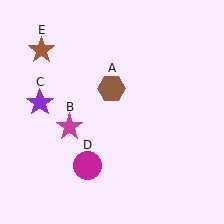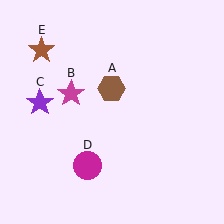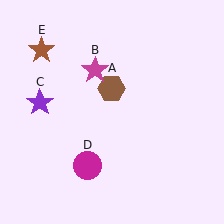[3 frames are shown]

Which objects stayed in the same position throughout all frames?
Brown hexagon (object A) and purple star (object C) and magenta circle (object D) and brown star (object E) remained stationary.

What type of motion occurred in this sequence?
The magenta star (object B) rotated clockwise around the center of the scene.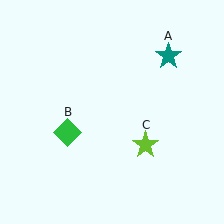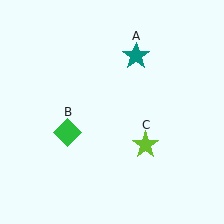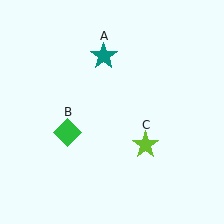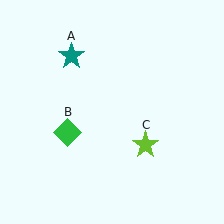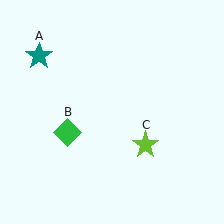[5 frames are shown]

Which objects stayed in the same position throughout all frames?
Green diamond (object B) and lime star (object C) remained stationary.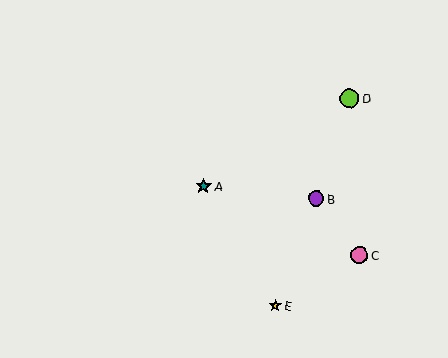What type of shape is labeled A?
Shape A is a teal star.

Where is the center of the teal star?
The center of the teal star is at (204, 186).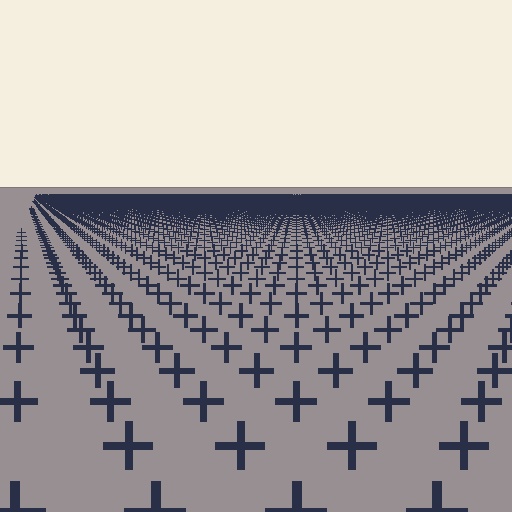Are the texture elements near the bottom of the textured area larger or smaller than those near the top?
Larger. Near the bottom, elements are closer to the viewer and appear at a bigger on-screen size.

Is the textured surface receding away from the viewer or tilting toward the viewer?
The surface is receding away from the viewer. Texture elements get smaller and denser toward the top.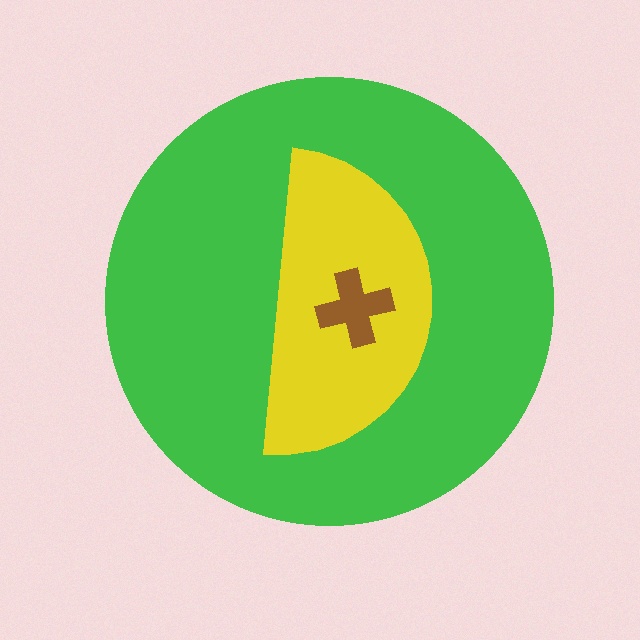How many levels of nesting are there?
3.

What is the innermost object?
The brown cross.